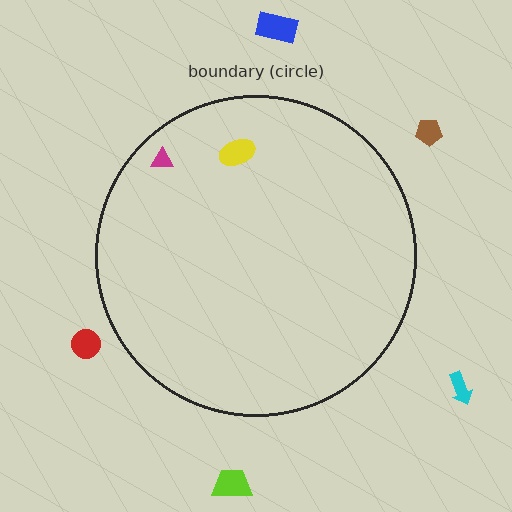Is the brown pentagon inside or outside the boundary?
Outside.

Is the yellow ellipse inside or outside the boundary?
Inside.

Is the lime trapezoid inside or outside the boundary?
Outside.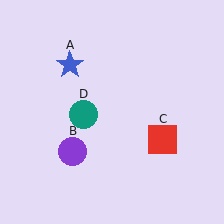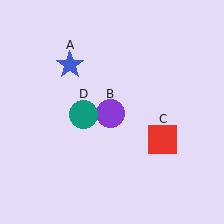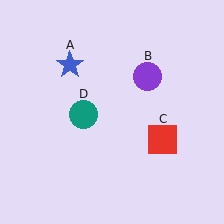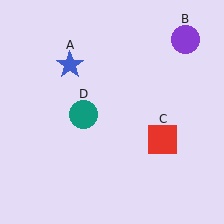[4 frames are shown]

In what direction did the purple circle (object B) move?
The purple circle (object B) moved up and to the right.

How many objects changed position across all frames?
1 object changed position: purple circle (object B).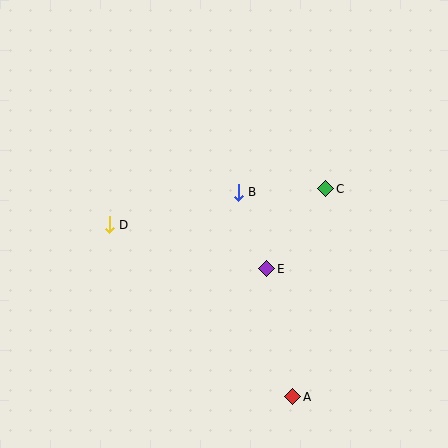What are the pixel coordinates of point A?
Point A is at (293, 397).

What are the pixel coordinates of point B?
Point B is at (238, 192).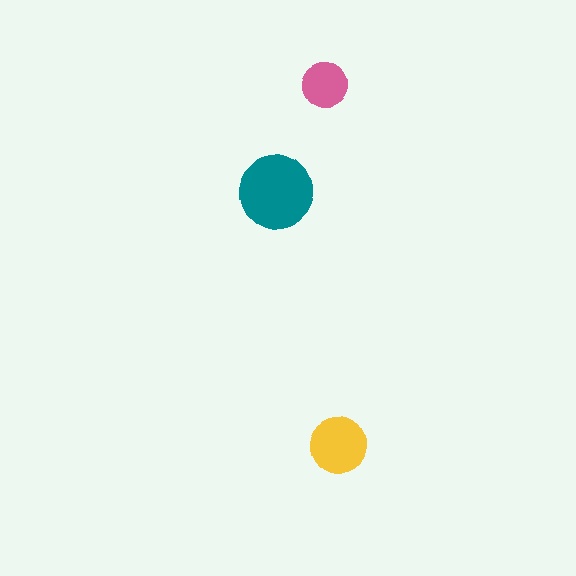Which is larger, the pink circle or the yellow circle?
The yellow one.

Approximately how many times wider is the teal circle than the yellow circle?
About 1.5 times wider.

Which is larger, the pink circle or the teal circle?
The teal one.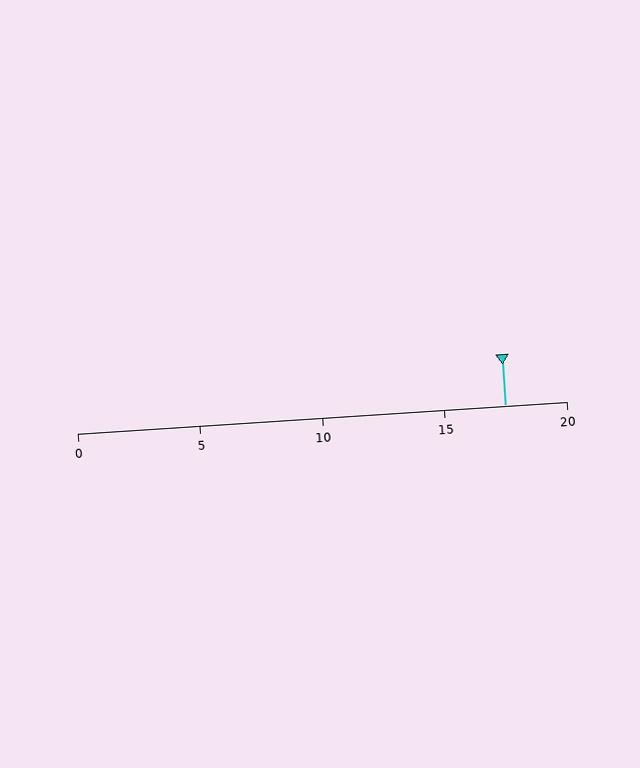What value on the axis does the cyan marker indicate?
The marker indicates approximately 17.5.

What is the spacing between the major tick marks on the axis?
The major ticks are spaced 5 apart.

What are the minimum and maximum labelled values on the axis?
The axis runs from 0 to 20.